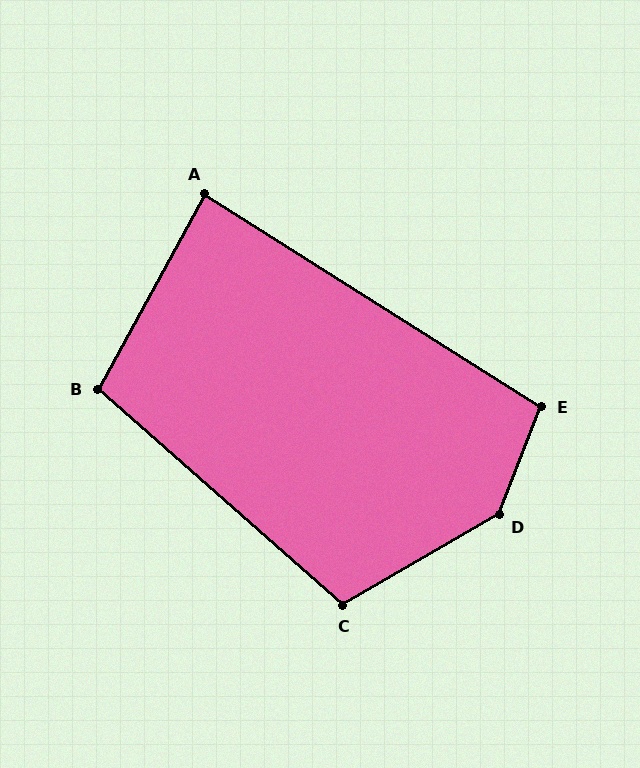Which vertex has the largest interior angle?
D, at approximately 141 degrees.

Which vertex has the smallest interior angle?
A, at approximately 86 degrees.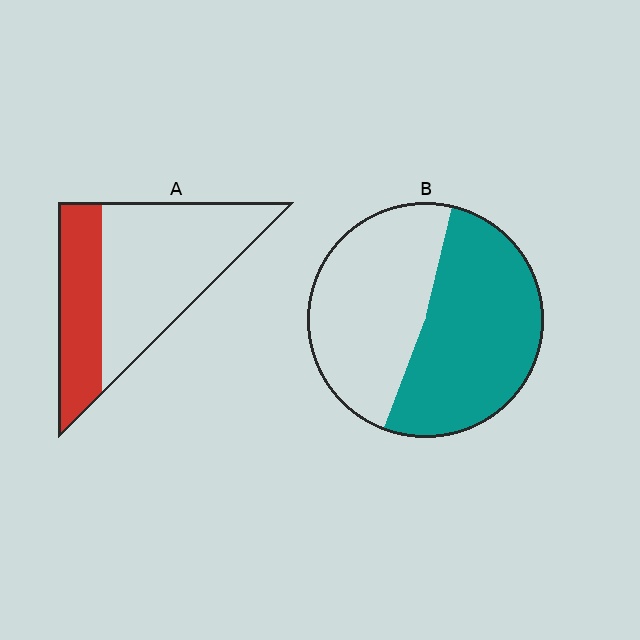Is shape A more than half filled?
No.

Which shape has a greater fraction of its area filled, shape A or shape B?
Shape B.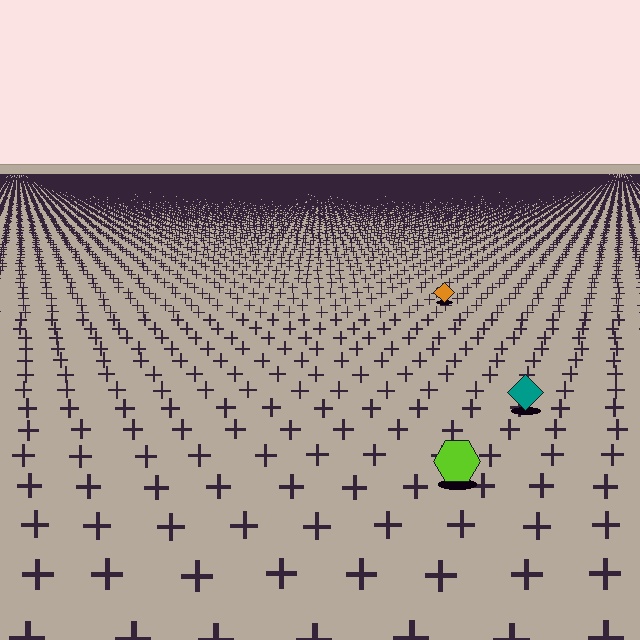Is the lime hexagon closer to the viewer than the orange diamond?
Yes. The lime hexagon is closer — you can tell from the texture gradient: the ground texture is coarser near it.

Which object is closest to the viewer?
The lime hexagon is closest. The texture marks near it are larger and more spread out.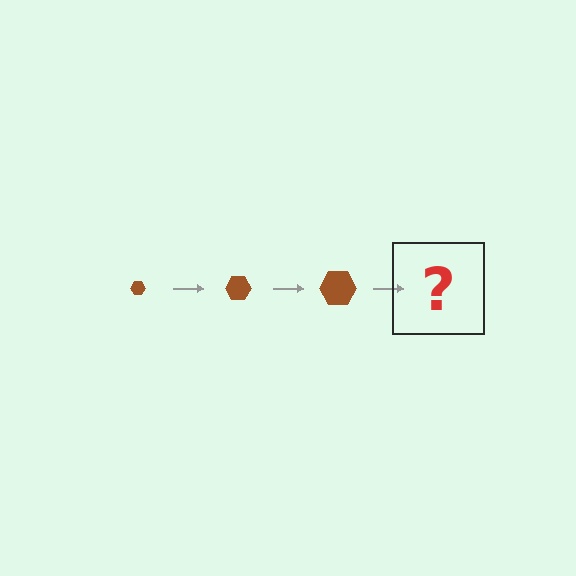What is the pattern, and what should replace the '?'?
The pattern is that the hexagon gets progressively larger each step. The '?' should be a brown hexagon, larger than the previous one.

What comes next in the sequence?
The next element should be a brown hexagon, larger than the previous one.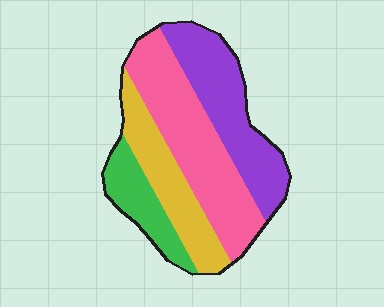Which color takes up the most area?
Pink, at roughly 35%.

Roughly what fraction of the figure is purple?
Purple covers 29% of the figure.